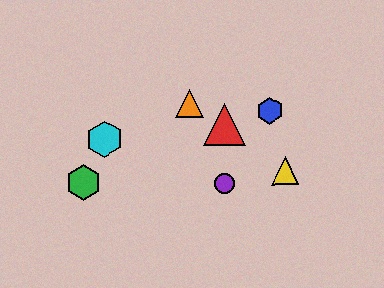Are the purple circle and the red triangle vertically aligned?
Yes, both are at x≈225.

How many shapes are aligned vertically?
2 shapes (the red triangle, the purple circle) are aligned vertically.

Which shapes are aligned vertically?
The red triangle, the purple circle are aligned vertically.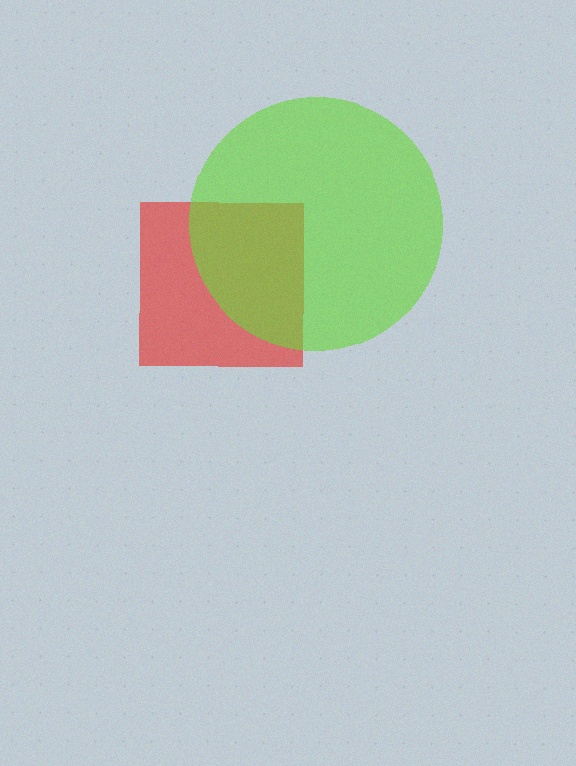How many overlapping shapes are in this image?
There are 2 overlapping shapes in the image.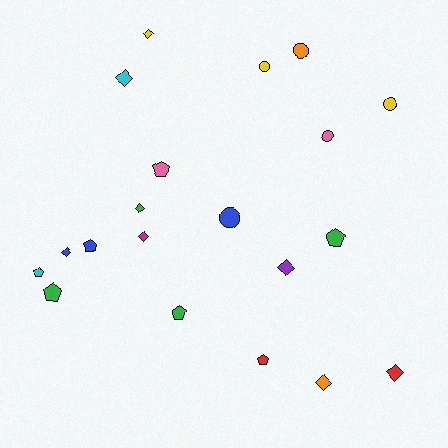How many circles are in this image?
There are 5 circles.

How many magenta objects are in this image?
There is 1 magenta object.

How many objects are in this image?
There are 20 objects.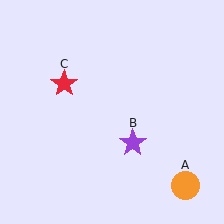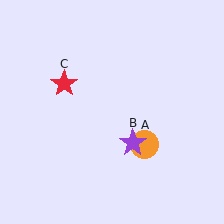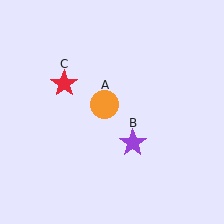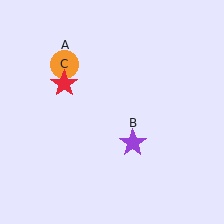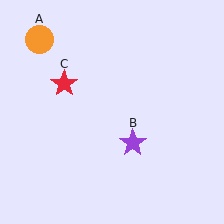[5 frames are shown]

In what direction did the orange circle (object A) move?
The orange circle (object A) moved up and to the left.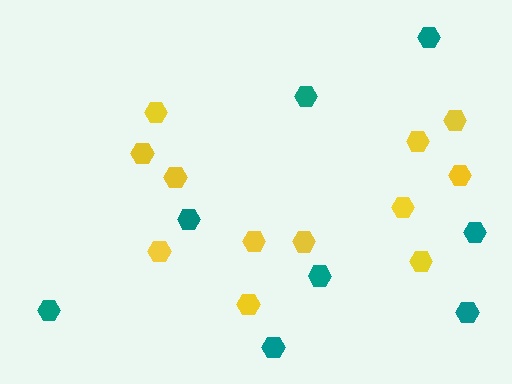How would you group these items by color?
There are 2 groups: one group of teal hexagons (8) and one group of yellow hexagons (12).